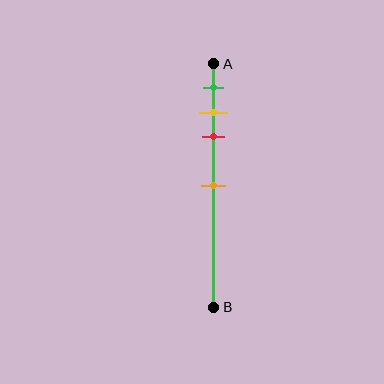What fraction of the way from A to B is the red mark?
The red mark is approximately 30% (0.3) of the way from A to B.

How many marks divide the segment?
There are 4 marks dividing the segment.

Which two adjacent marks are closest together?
The yellow and red marks are the closest adjacent pair.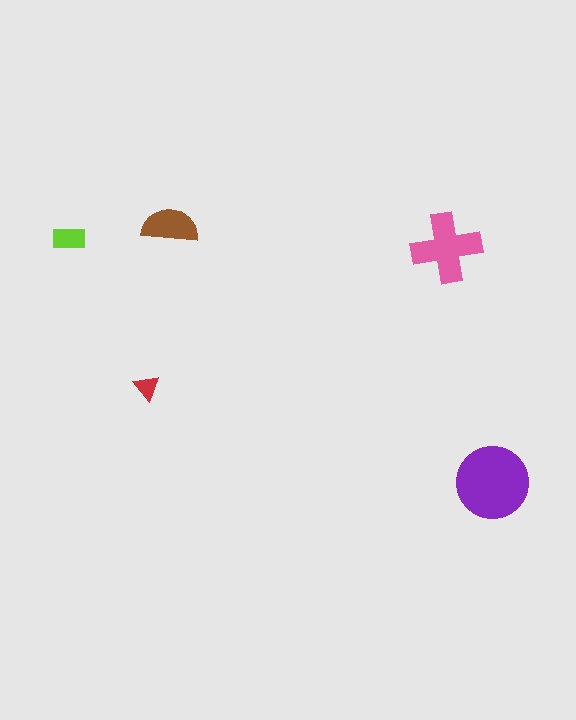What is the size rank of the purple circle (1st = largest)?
1st.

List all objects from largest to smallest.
The purple circle, the pink cross, the brown semicircle, the lime rectangle, the red triangle.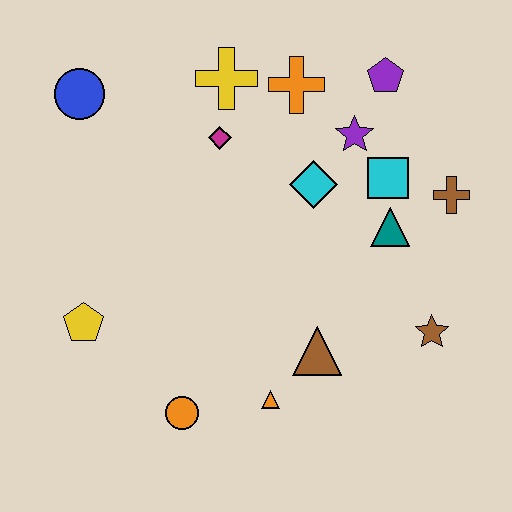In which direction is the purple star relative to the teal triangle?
The purple star is above the teal triangle.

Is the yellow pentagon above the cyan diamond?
No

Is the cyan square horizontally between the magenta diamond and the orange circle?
No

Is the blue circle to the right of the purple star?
No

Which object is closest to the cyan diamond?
The purple star is closest to the cyan diamond.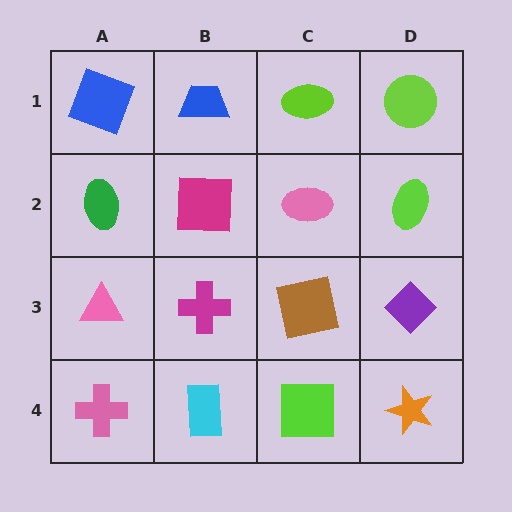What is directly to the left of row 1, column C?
A blue trapezoid.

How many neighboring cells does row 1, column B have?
3.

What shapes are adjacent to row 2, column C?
A lime ellipse (row 1, column C), a brown square (row 3, column C), a magenta square (row 2, column B), a lime ellipse (row 2, column D).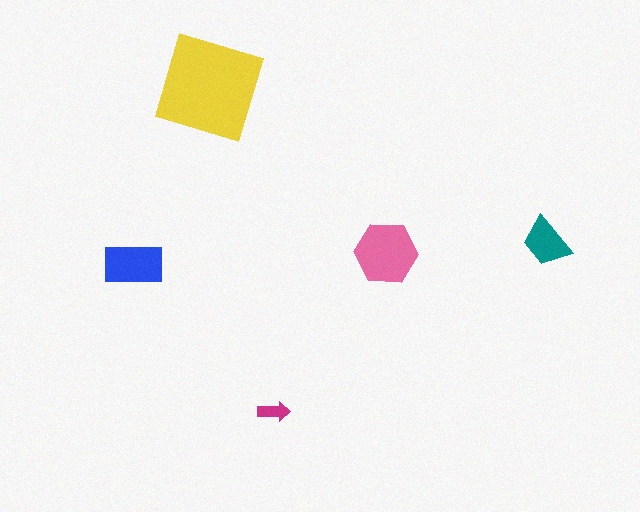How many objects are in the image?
There are 5 objects in the image.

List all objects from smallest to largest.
The magenta arrow, the teal trapezoid, the blue rectangle, the pink hexagon, the yellow diamond.